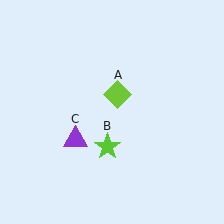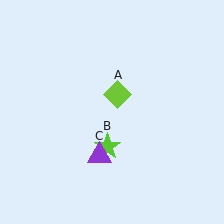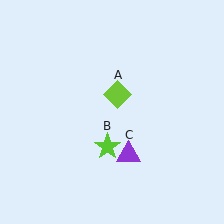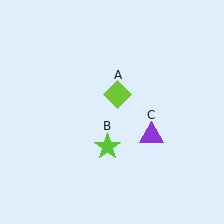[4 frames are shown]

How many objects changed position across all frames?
1 object changed position: purple triangle (object C).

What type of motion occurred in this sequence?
The purple triangle (object C) rotated counterclockwise around the center of the scene.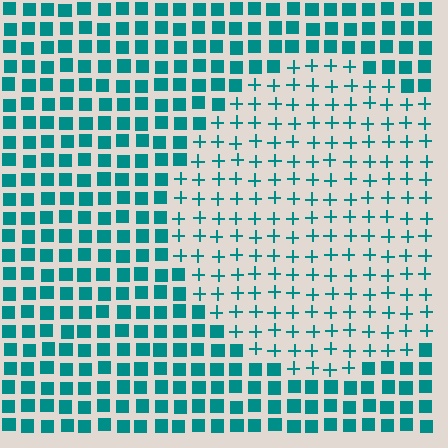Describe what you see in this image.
The image is filled with small teal elements arranged in a uniform grid. A circle-shaped region contains plus signs, while the surrounding area contains squares. The boundary is defined purely by the change in element shape.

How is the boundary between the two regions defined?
The boundary is defined by a change in element shape: plus signs inside vs. squares outside. All elements share the same color and spacing.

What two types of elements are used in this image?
The image uses plus signs inside the circle region and squares outside it.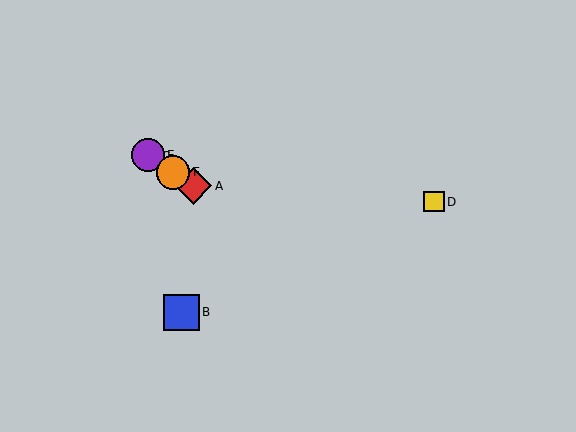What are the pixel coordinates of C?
Object C is at (149, 156).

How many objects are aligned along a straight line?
4 objects (A, C, E, F) are aligned along a straight line.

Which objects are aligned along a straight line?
Objects A, C, E, F are aligned along a straight line.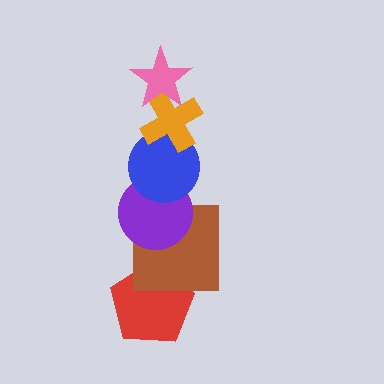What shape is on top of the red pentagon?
The brown square is on top of the red pentagon.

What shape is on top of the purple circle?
The blue circle is on top of the purple circle.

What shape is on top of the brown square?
The purple circle is on top of the brown square.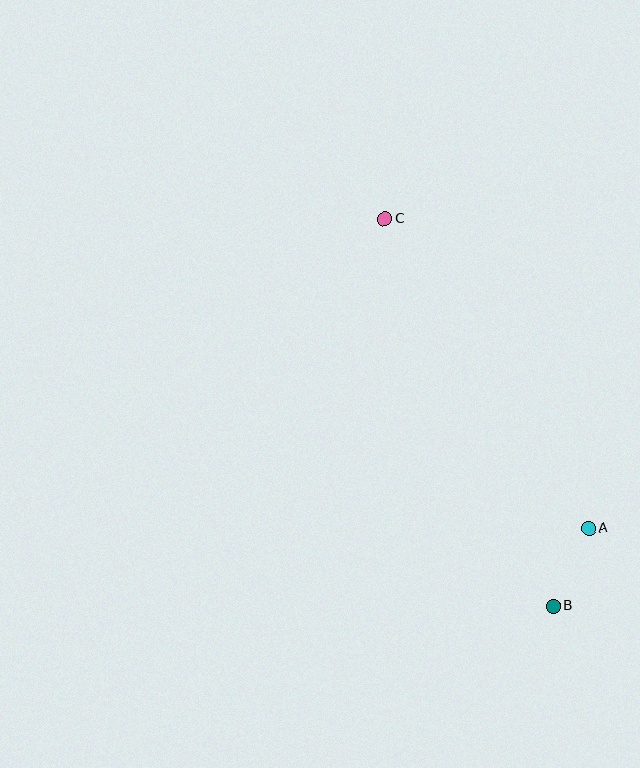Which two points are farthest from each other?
Points B and C are farthest from each other.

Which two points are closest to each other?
Points A and B are closest to each other.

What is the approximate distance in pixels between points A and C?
The distance between A and C is approximately 371 pixels.